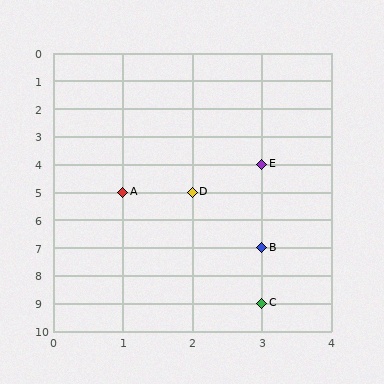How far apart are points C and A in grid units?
Points C and A are 2 columns and 4 rows apart (about 4.5 grid units diagonally).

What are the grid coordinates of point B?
Point B is at grid coordinates (3, 7).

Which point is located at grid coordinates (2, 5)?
Point D is at (2, 5).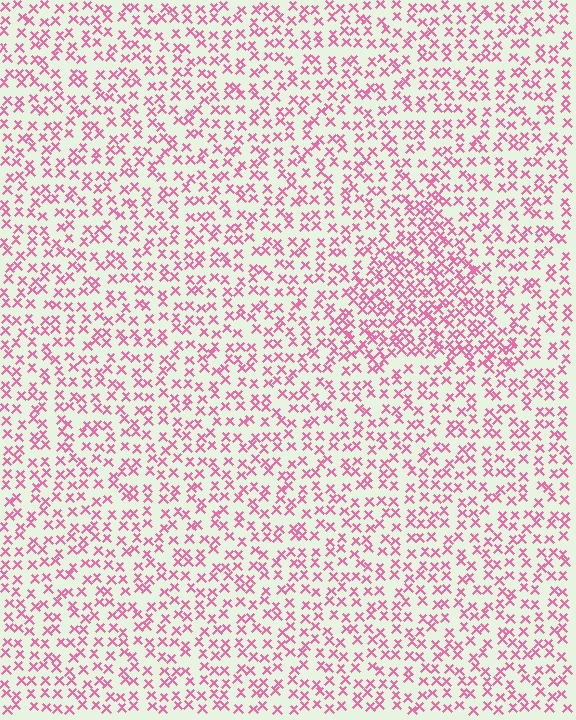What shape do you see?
I see a triangle.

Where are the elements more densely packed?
The elements are more densely packed inside the triangle boundary.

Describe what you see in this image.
The image contains small pink elements arranged at two different densities. A triangle-shaped region is visible where the elements are more densely packed than the surrounding area.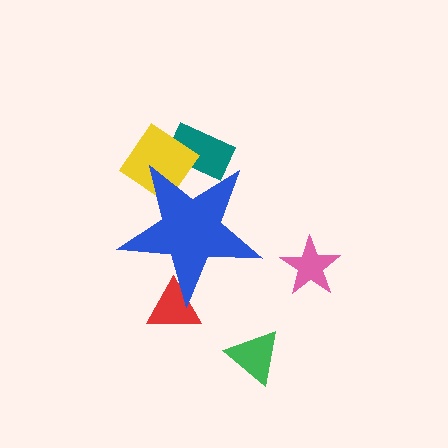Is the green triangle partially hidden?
No, the green triangle is fully visible.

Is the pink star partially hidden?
No, the pink star is fully visible.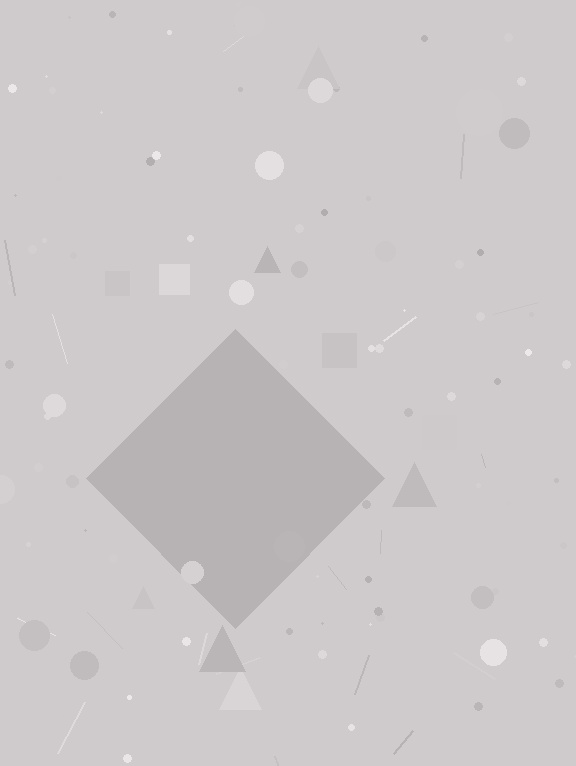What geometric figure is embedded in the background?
A diamond is embedded in the background.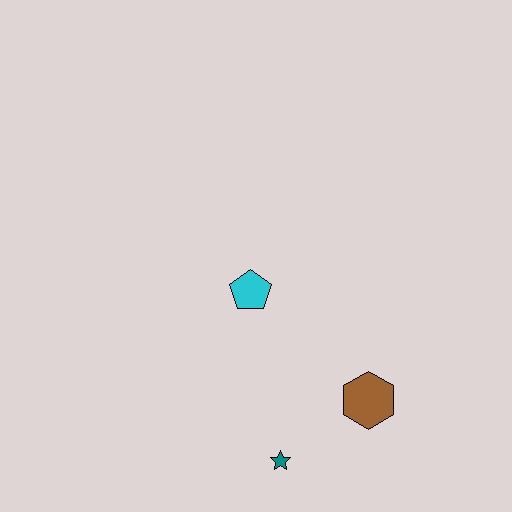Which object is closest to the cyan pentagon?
The brown hexagon is closest to the cyan pentagon.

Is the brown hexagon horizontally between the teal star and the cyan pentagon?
No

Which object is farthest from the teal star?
The cyan pentagon is farthest from the teal star.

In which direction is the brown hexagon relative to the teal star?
The brown hexagon is to the right of the teal star.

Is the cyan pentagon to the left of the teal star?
Yes